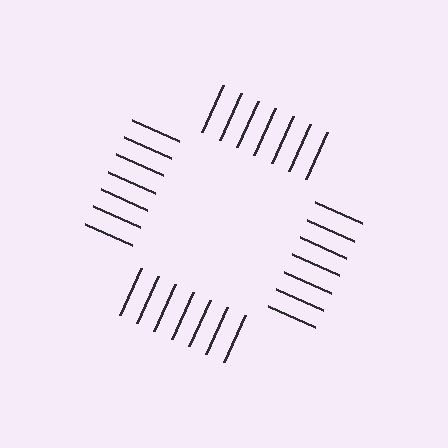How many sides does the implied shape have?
4 sides — the line-ends trace a square.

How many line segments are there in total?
28 — 7 along each of the 4 edges.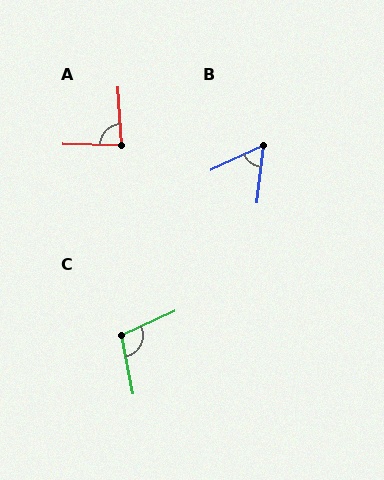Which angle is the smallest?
B, at approximately 59 degrees.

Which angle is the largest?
C, at approximately 103 degrees.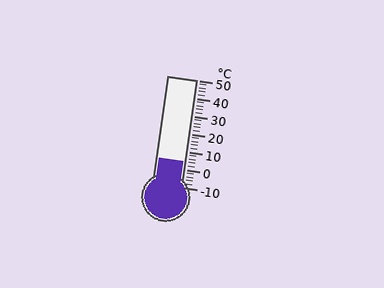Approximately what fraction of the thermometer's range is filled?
The thermometer is filled to approximately 25% of its range.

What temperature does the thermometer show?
The thermometer shows approximately 4°C.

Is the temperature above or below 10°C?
The temperature is below 10°C.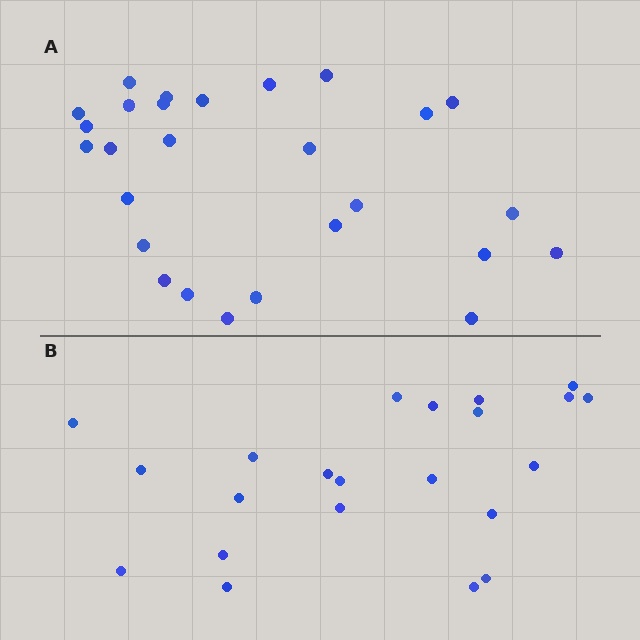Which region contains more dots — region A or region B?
Region A (the top region) has more dots.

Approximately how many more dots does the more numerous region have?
Region A has about 5 more dots than region B.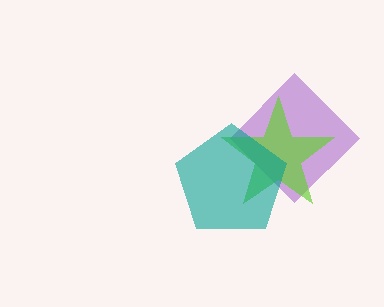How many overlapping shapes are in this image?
There are 3 overlapping shapes in the image.